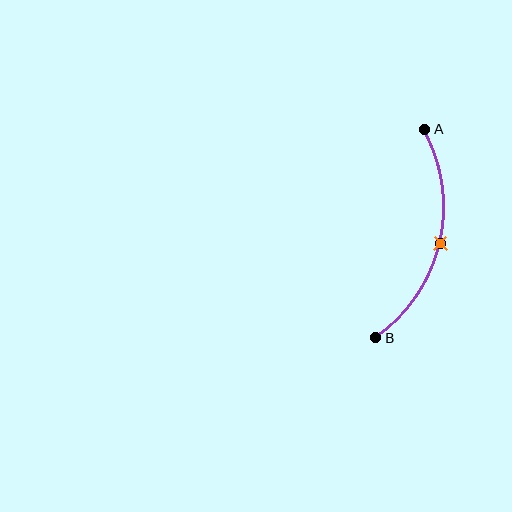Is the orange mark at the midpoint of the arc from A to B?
Yes. The orange mark lies on the arc at equal arc-length from both A and B — it is the arc midpoint.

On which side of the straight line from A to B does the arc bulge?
The arc bulges to the right of the straight line connecting A and B.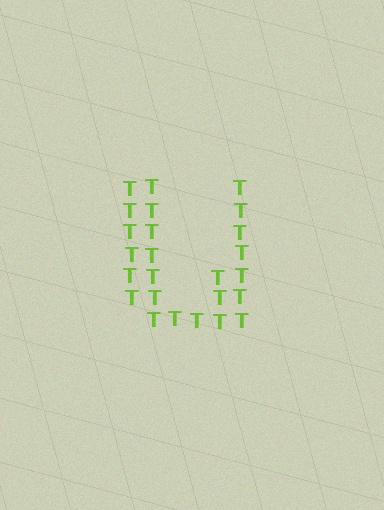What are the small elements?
The small elements are letter T's.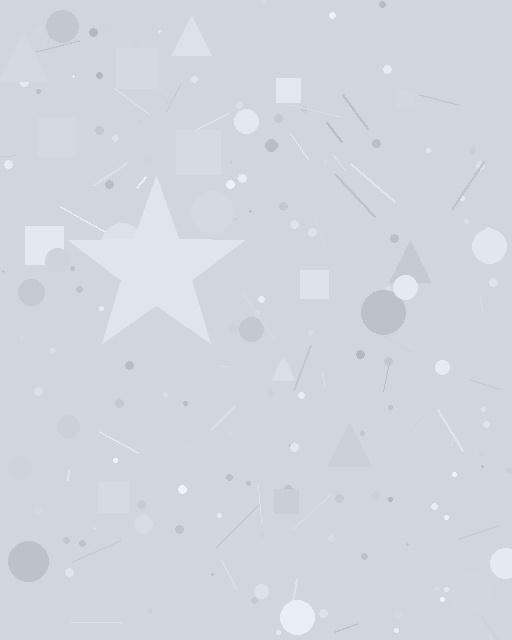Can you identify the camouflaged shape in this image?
The camouflaged shape is a star.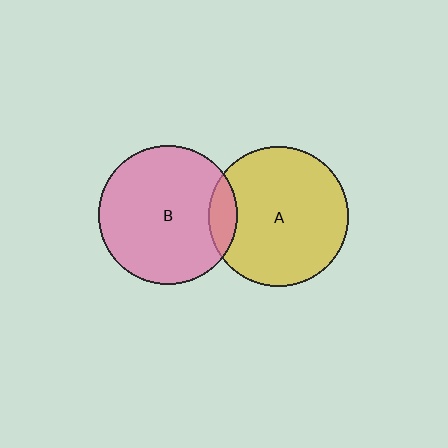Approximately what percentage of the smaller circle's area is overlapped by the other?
Approximately 10%.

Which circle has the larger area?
Circle A (yellow).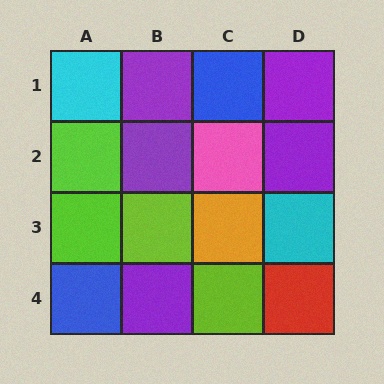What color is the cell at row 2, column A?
Lime.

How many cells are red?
1 cell is red.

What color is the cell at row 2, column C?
Pink.